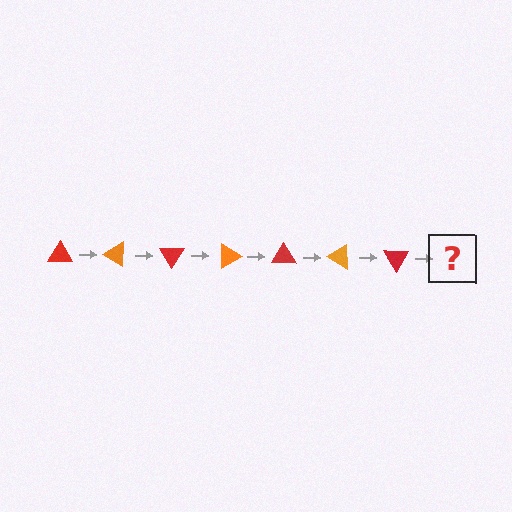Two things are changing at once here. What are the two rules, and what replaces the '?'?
The two rules are that it rotates 30 degrees each step and the color cycles through red and orange. The '?' should be an orange triangle, rotated 210 degrees from the start.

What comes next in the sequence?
The next element should be an orange triangle, rotated 210 degrees from the start.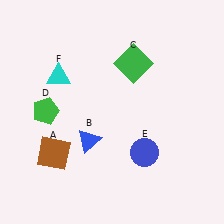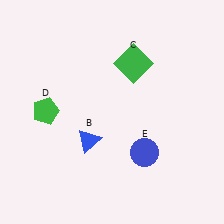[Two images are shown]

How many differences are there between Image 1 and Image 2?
There are 2 differences between the two images.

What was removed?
The brown square (A), the cyan triangle (F) were removed in Image 2.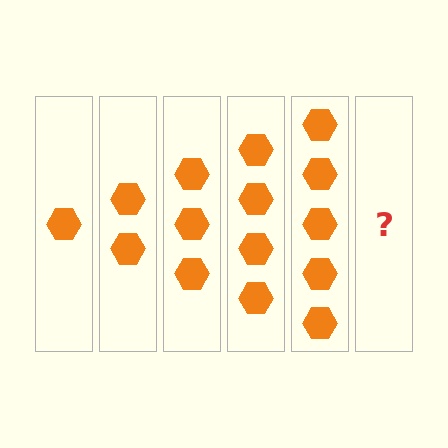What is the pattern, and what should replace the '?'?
The pattern is that each step adds one more hexagon. The '?' should be 6 hexagons.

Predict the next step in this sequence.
The next step is 6 hexagons.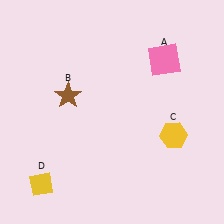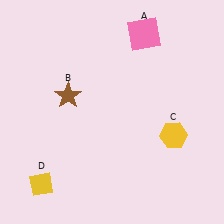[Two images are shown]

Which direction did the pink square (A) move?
The pink square (A) moved up.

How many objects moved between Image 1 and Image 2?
1 object moved between the two images.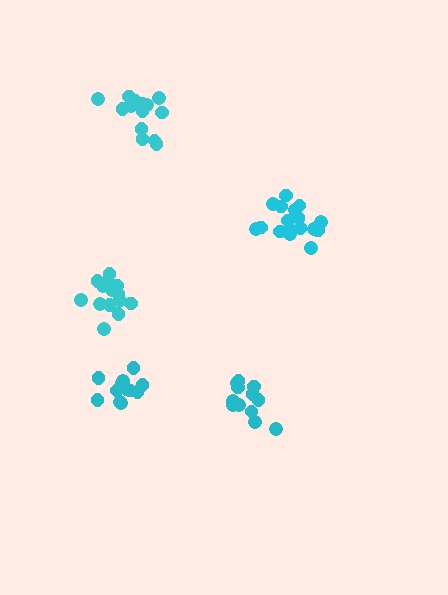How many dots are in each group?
Group 1: 12 dots, Group 2: 17 dots, Group 3: 12 dots, Group 4: 15 dots, Group 5: 14 dots (70 total).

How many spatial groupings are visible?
There are 5 spatial groupings.